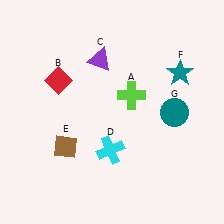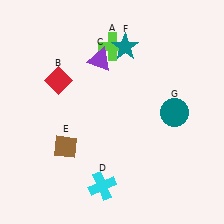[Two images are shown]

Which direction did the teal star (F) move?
The teal star (F) moved left.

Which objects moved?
The objects that moved are: the lime cross (A), the cyan cross (D), the teal star (F).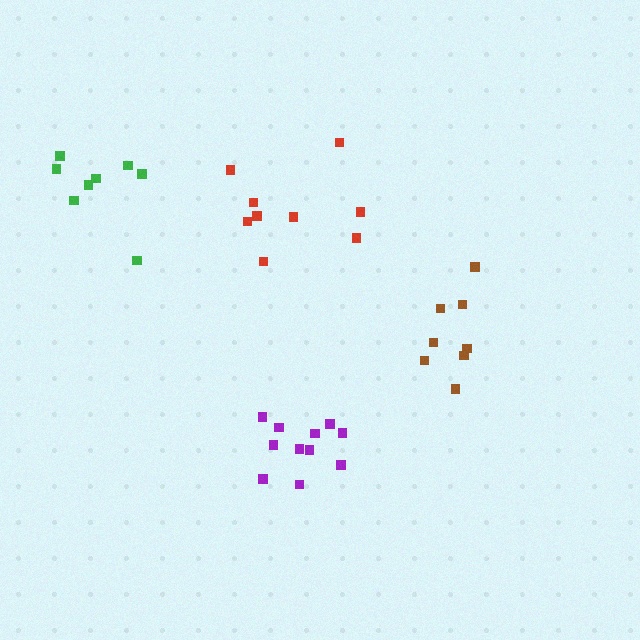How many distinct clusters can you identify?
There are 4 distinct clusters.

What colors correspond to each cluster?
The clusters are colored: purple, brown, red, green.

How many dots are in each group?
Group 1: 11 dots, Group 2: 8 dots, Group 3: 9 dots, Group 4: 8 dots (36 total).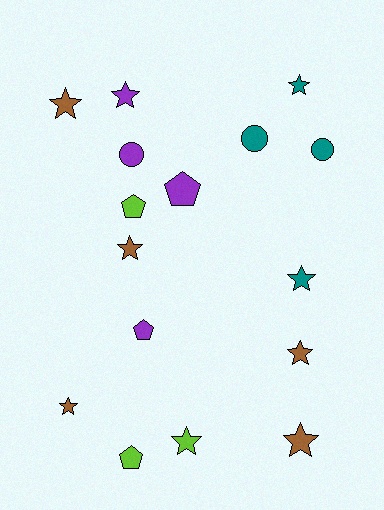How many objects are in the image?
There are 16 objects.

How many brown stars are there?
There are 5 brown stars.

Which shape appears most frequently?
Star, with 9 objects.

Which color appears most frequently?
Brown, with 5 objects.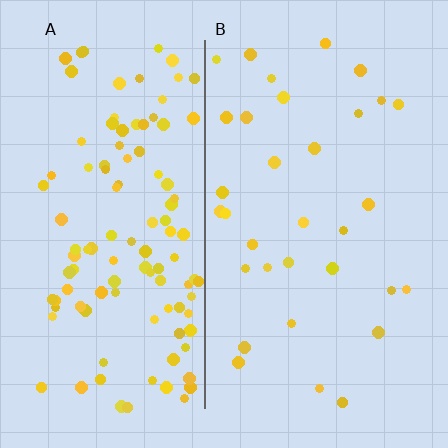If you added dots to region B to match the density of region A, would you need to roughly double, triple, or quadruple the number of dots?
Approximately triple.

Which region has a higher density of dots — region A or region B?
A (the left).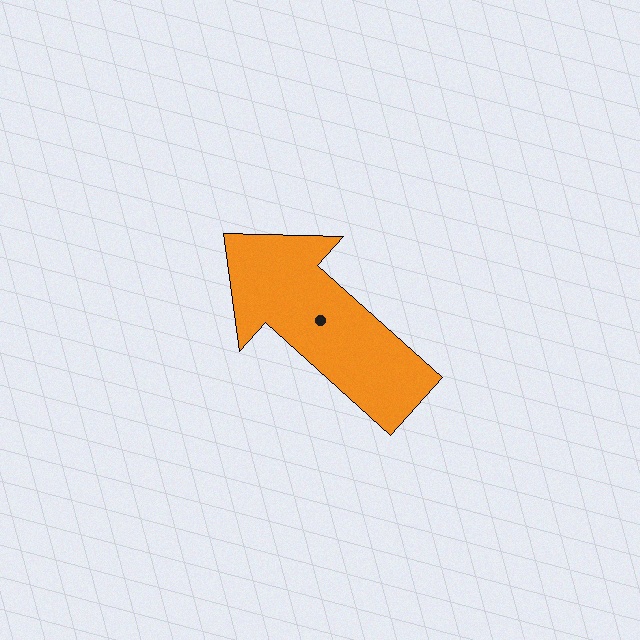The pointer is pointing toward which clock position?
Roughly 10 o'clock.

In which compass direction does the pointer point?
Northwest.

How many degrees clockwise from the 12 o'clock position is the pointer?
Approximately 312 degrees.